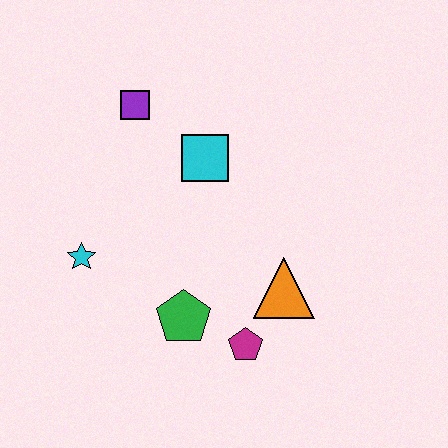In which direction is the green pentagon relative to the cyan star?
The green pentagon is to the right of the cyan star.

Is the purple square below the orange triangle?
No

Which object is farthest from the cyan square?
The magenta pentagon is farthest from the cyan square.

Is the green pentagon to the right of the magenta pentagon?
No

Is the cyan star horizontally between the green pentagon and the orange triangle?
No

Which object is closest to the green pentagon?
The magenta pentagon is closest to the green pentagon.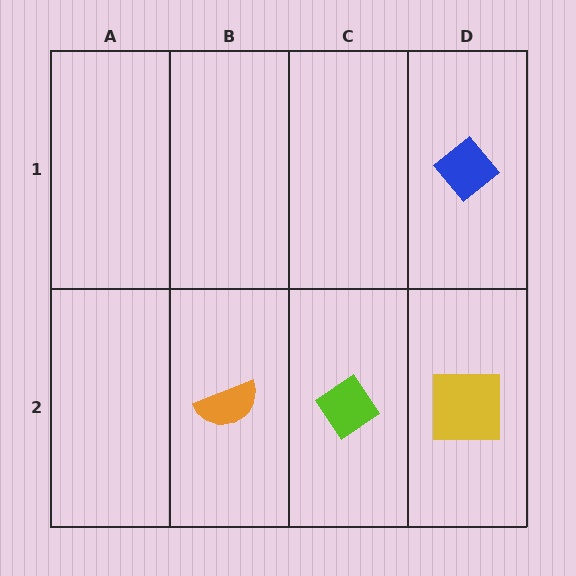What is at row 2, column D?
A yellow square.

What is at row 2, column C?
A lime diamond.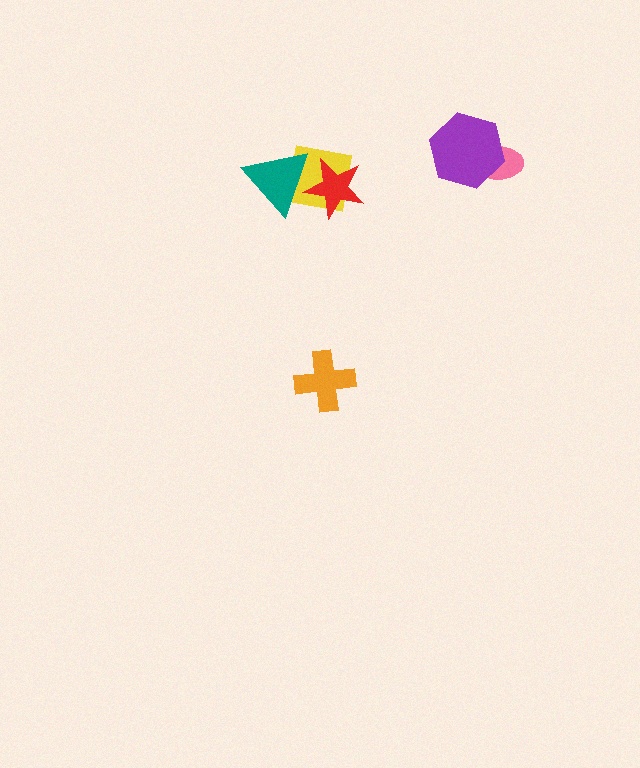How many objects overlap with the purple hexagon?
1 object overlaps with the purple hexagon.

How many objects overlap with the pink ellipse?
1 object overlaps with the pink ellipse.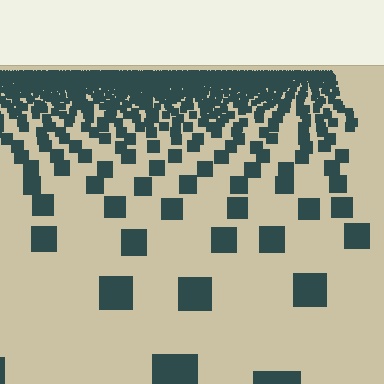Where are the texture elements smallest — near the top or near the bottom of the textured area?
Near the top.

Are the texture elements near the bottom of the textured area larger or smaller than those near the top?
Larger. Near the bottom, elements are closer to the viewer and appear at a bigger on-screen size.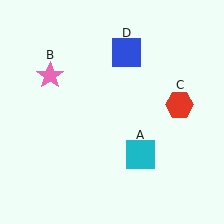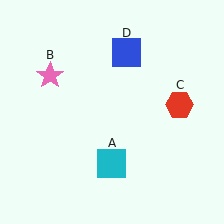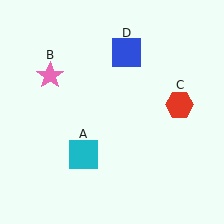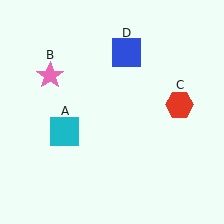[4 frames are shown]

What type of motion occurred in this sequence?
The cyan square (object A) rotated clockwise around the center of the scene.